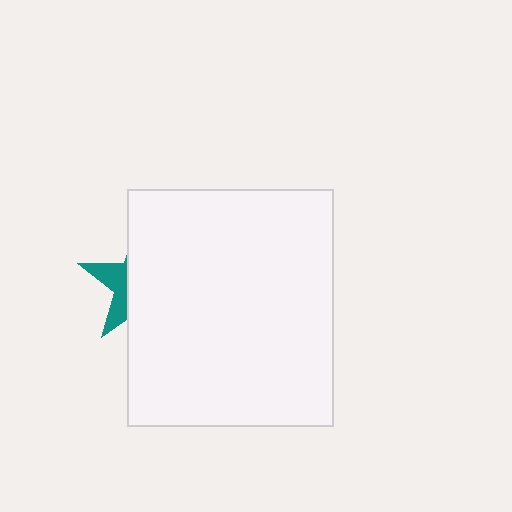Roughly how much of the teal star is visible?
A small part of it is visible (roughly 31%).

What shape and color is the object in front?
The object in front is a white rectangle.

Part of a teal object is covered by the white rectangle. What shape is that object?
It is a star.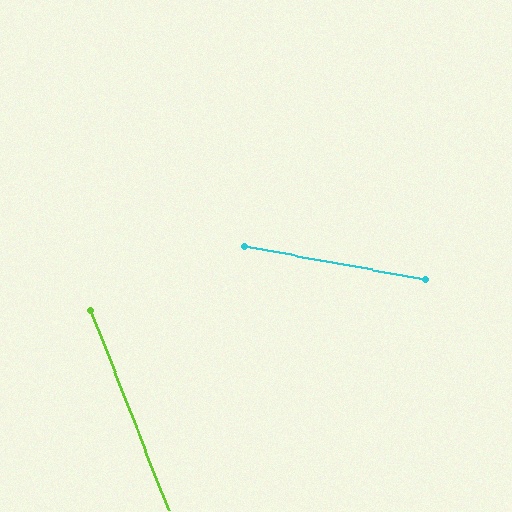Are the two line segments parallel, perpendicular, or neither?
Neither parallel nor perpendicular — they differ by about 58°.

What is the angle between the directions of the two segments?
Approximately 58 degrees.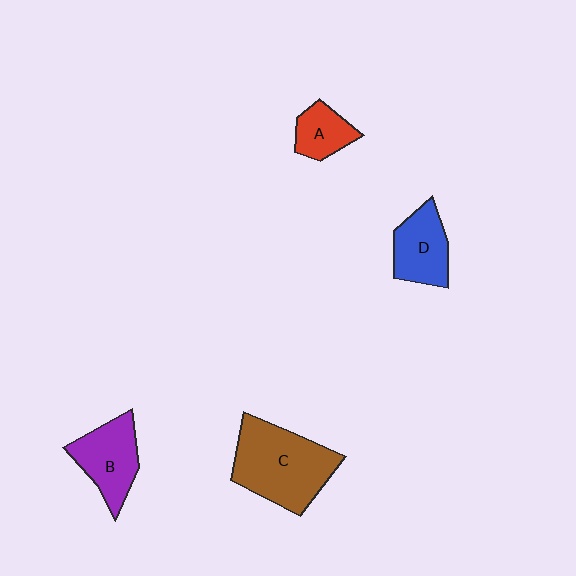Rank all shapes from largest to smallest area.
From largest to smallest: C (brown), B (purple), D (blue), A (red).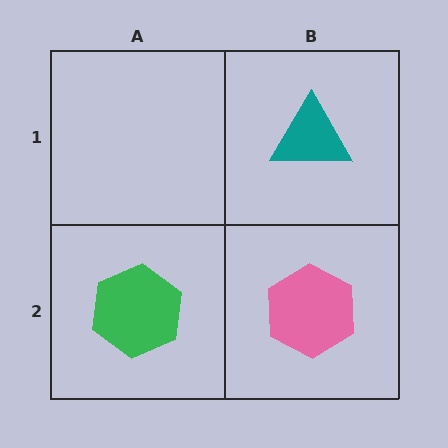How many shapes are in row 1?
1 shape.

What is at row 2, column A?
A green hexagon.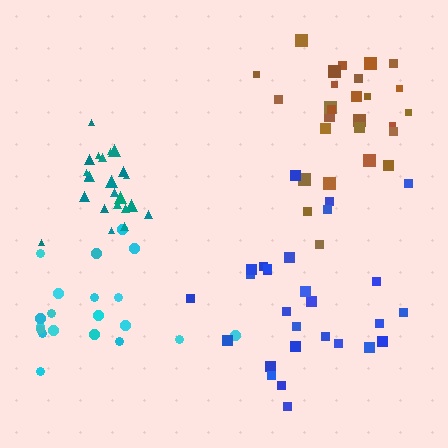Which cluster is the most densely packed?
Teal.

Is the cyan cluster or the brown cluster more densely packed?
Cyan.